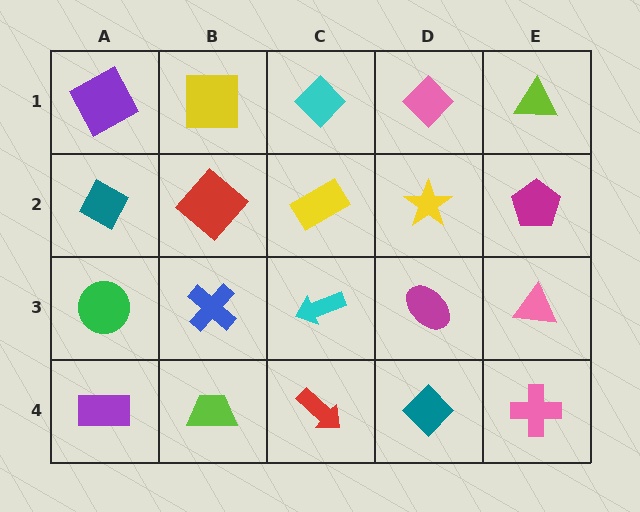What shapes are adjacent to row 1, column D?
A yellow star (row 2, column D), a cyan diamond (row 1, column C), a lime triangle (row 1, column E).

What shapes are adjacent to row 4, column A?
A green circle (row 3, column A), a lime trapezoid (row 4, column B).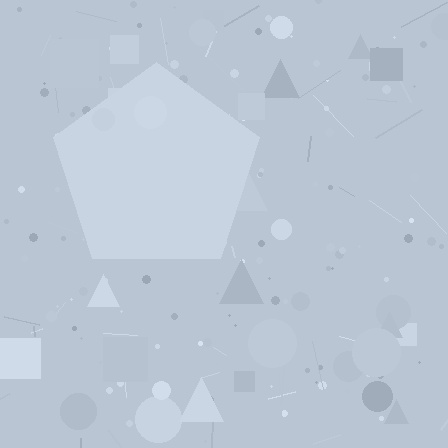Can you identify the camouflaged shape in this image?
The camouflaged shape is a pentagon.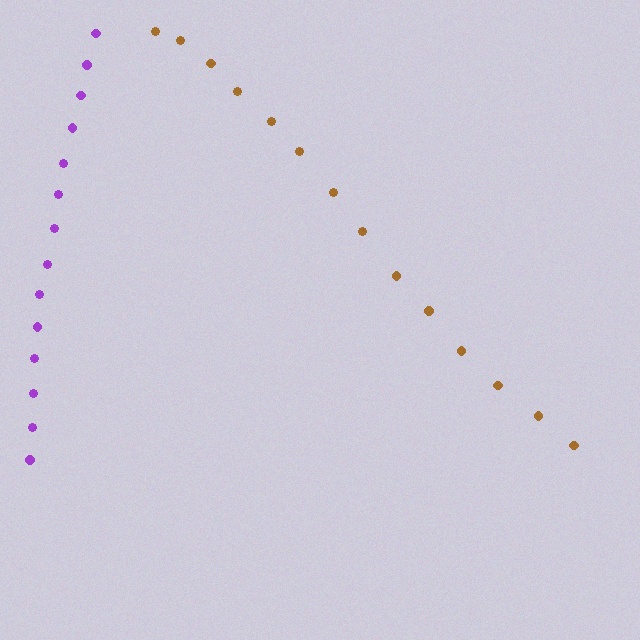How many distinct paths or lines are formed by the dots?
There are 2 distinct paths.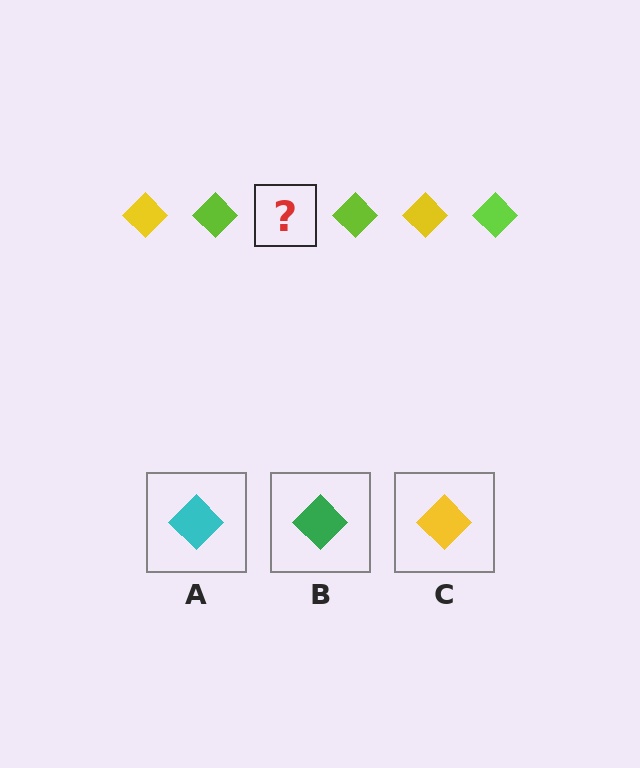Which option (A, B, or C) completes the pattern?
C.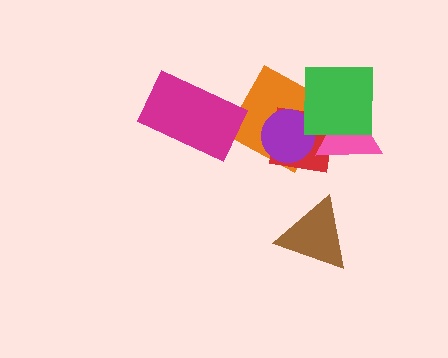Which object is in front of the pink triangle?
The green square is in front of the pink triangle.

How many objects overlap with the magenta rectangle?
0 objects overlap with the magenta rectangle.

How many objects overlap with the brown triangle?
0 objects overlap with the brown triangle.